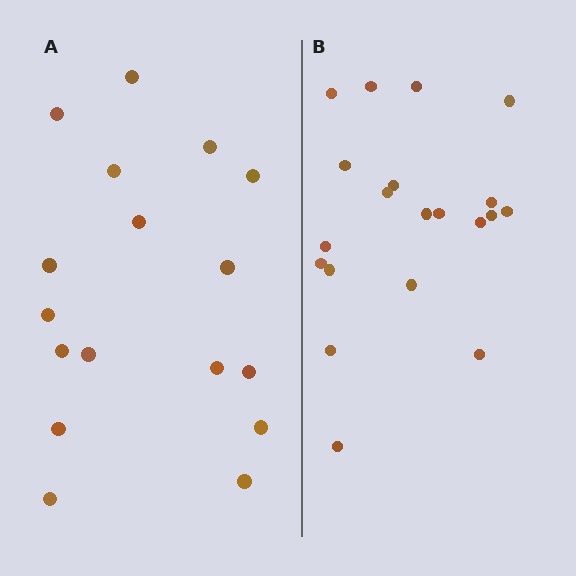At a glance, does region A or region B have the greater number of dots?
Region B (the right region) has more dots.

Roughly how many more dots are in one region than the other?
Region B has just a few more — roughly 2 or 3 more dots than region A.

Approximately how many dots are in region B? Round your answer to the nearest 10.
About 20 dots.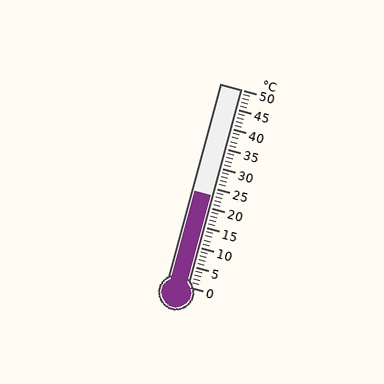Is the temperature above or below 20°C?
The temperature is above 20°C.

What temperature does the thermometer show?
The thermometer shows approximately 23°C.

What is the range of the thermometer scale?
The thermometer scale ranges from 0°C to 50°C.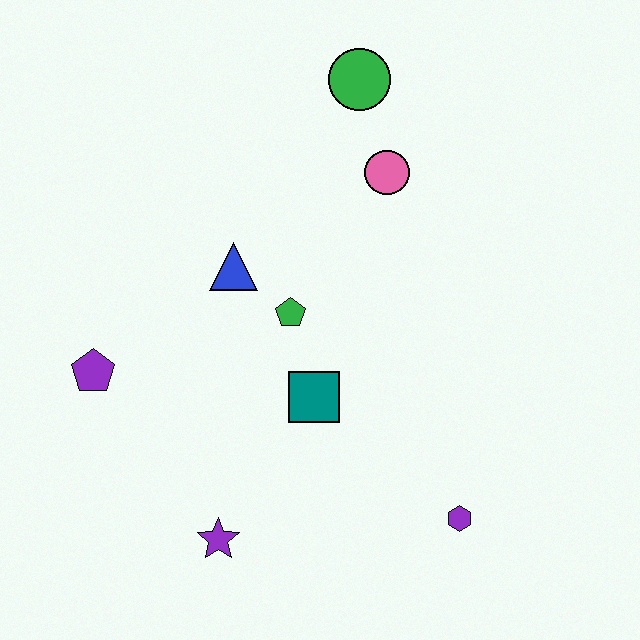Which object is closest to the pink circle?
The green circle is closest to the pink circle.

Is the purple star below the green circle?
Yes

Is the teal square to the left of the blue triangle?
No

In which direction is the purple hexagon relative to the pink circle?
The purple hexagon is below the pink circle.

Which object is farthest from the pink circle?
The purple star is farthest from the pink circle.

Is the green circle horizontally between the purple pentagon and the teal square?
No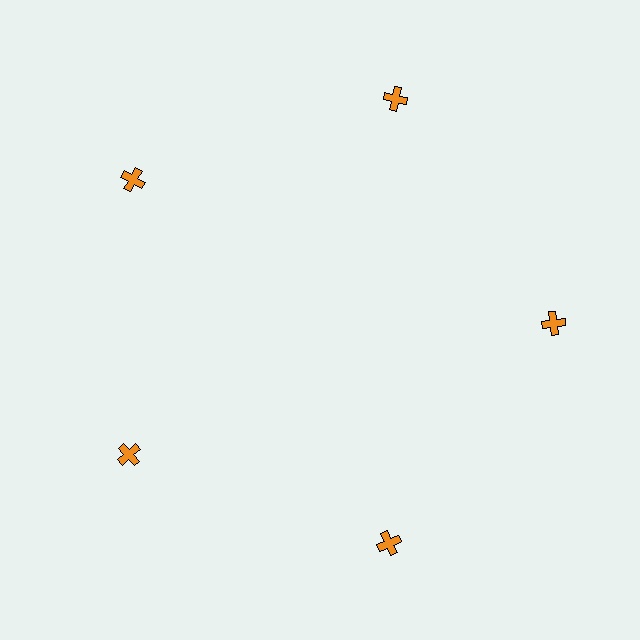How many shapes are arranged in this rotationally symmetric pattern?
There are 5 shapes, arranged in 5 groups of 1.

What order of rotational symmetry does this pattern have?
This pattern has 5-fold rotational symmetry.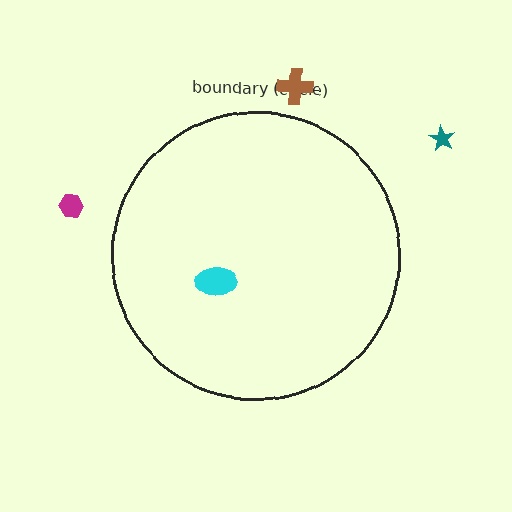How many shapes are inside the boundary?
1 inside, 3 outside.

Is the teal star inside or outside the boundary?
Outside.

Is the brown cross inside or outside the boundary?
Outside.